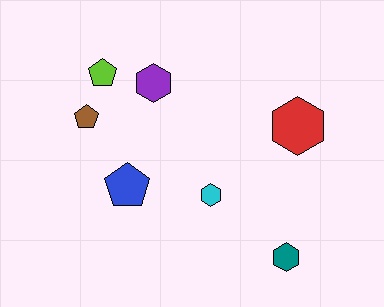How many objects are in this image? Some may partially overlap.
There are 7 objects.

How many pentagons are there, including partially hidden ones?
There are 3 pentagons.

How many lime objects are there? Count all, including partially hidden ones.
There is 1 lime object.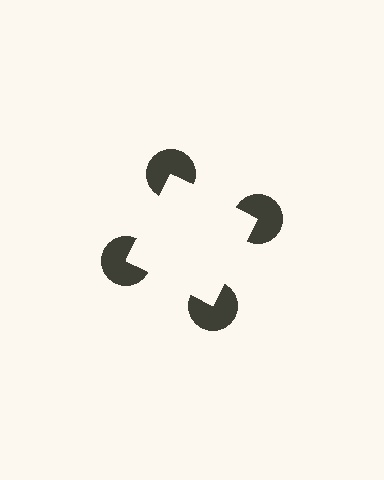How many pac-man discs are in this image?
There are 4 — one at each vertex of the illusory square.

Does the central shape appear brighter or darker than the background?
It typically appears slightly brighter than the background, even though no actual brightness change is drawn.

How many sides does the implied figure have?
4 sides.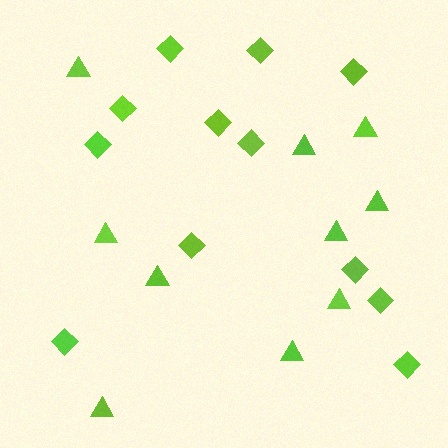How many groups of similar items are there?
There are 2 groups: one group of diamonds (12) and one group of triangles (10).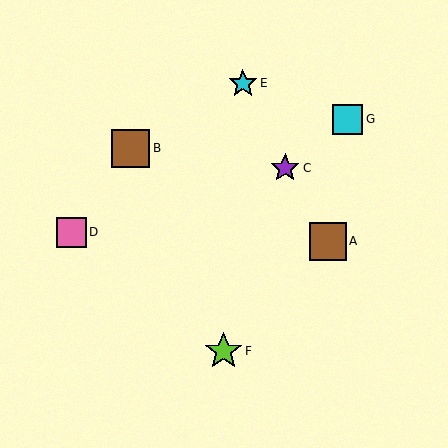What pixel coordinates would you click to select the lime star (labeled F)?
Click at (224, 351) to select the lime star F.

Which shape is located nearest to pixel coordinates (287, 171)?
The purple star (labeled C) at (285, 168) is nearest to that location.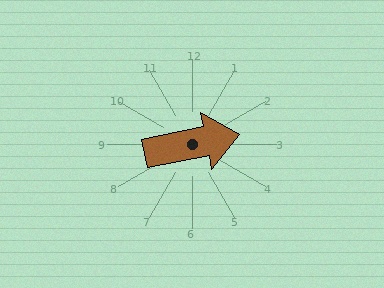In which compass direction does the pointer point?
East.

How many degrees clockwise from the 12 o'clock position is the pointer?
Approximately 79 degrees.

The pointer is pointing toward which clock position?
Roughly 3 o'clock.